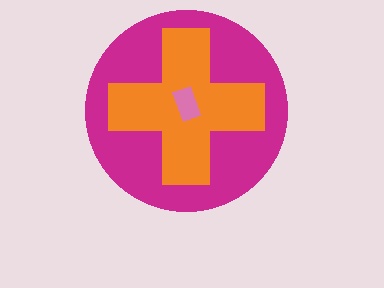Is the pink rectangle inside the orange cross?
Yes.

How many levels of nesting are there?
3.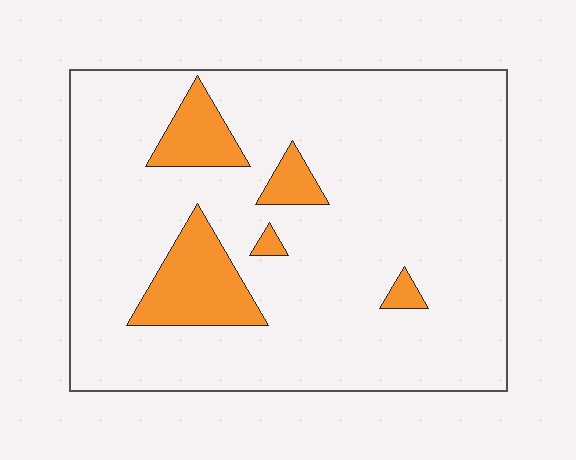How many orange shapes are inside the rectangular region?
5.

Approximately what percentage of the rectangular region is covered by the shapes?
Approximately 15%.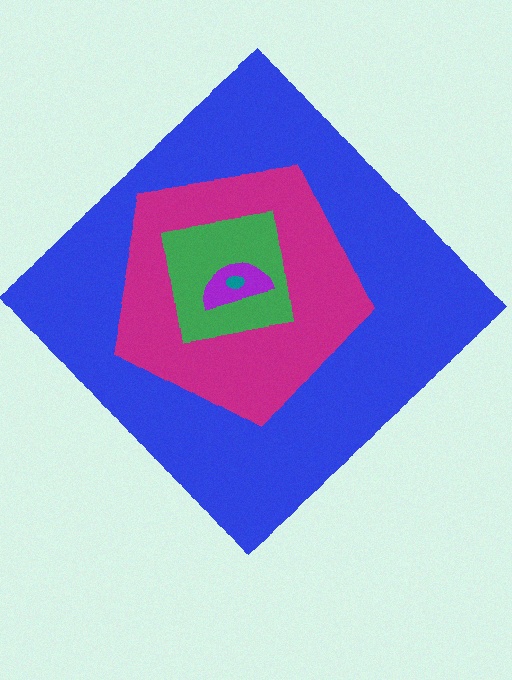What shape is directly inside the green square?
The purple semicircle.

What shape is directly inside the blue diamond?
The magenta pentagon.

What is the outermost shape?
The blue diamond.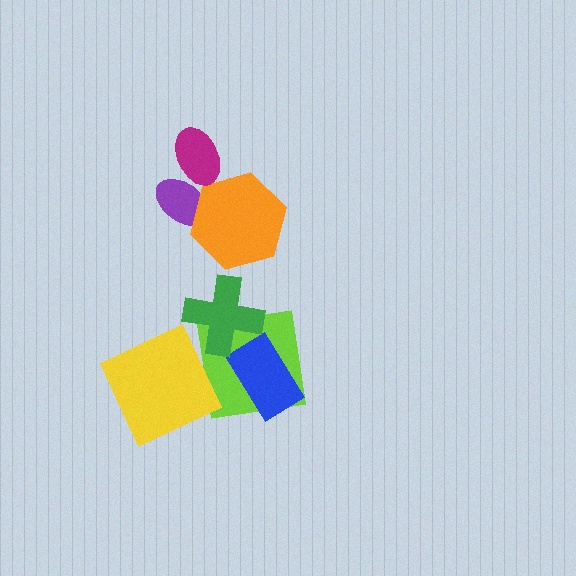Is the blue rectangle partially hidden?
No, no other shape covers it.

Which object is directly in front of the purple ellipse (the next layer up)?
The orange hexagon is directly in front of the purple ellipse.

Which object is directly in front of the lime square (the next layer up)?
The blue rectangle is directly in front of the lime square.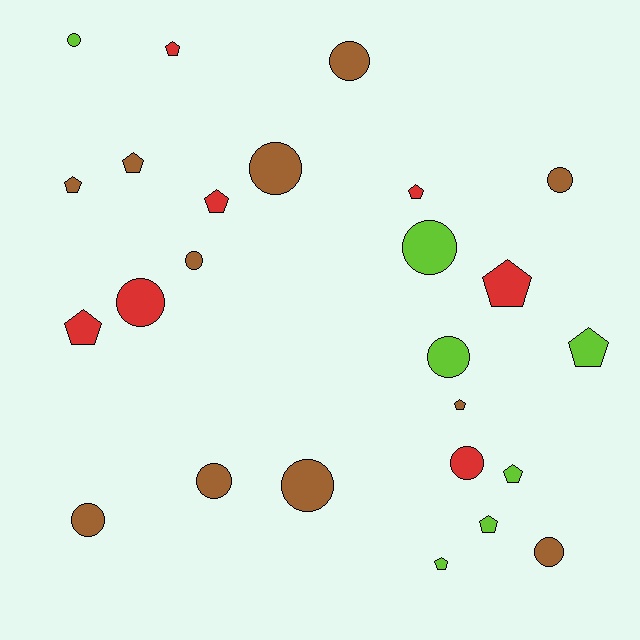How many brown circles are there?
There are 8 brown circles.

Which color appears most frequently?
Brown, with 11 objects.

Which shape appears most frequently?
Circle, with 13 objects.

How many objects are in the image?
There are 25 objects.